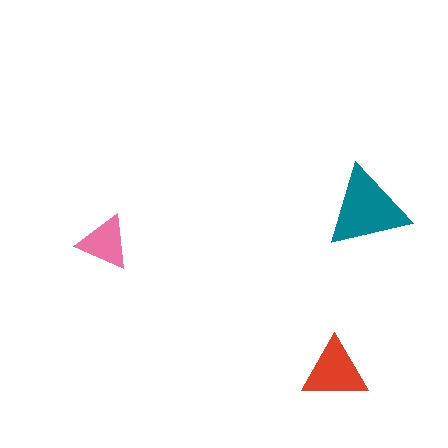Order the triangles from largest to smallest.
the teal one, the red one, the pink one.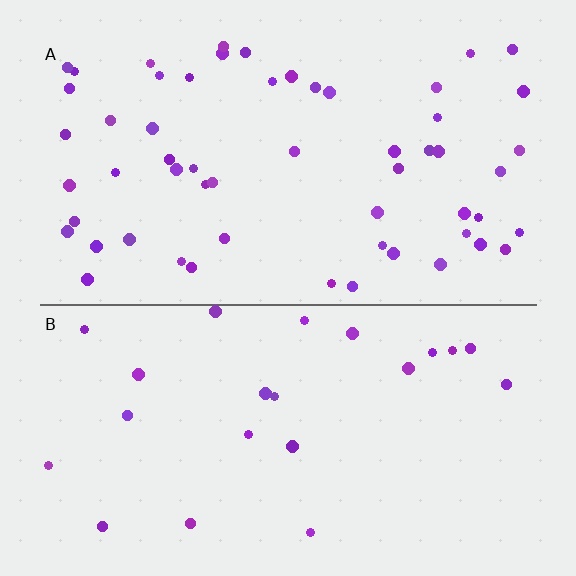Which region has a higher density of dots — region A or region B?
A (the top).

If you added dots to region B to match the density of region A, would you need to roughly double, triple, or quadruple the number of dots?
Approximately triple.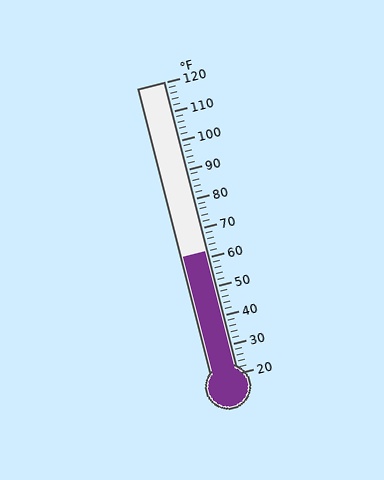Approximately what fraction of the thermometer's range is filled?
The thermometer is filled to approximately 40% of its range.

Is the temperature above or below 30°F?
The temperature is above 30°F.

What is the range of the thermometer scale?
The thermometer scale ranges from 20°F to 120°F.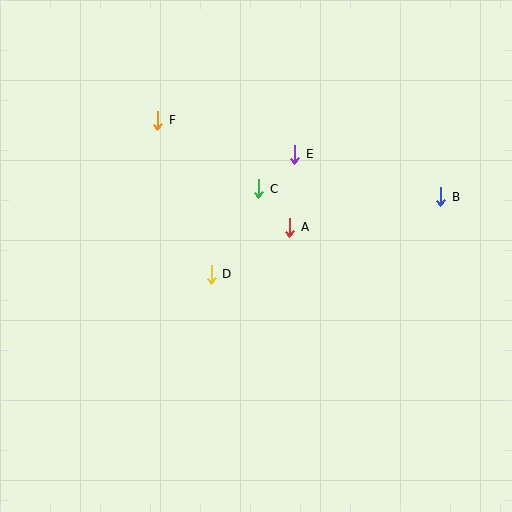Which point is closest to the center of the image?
Point A at (290, 227) is closest to the center.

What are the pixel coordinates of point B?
Point B is at (441, 197).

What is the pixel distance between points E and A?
The distance between E and A is 73 pixels.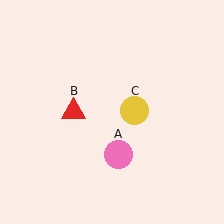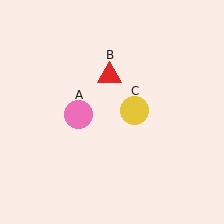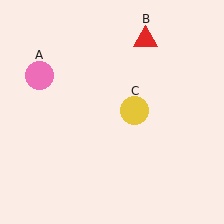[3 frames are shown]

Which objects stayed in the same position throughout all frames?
Yellow circle (object C) remained stationary.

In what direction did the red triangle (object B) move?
The red triangle (object B) moved up and to the right.